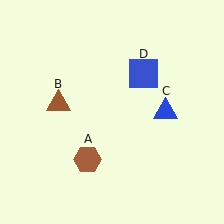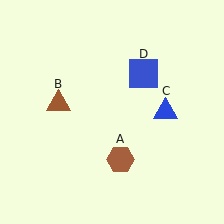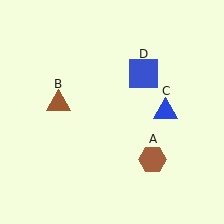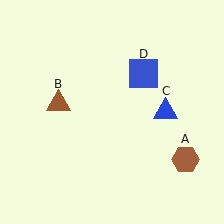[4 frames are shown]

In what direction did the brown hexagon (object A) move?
The brown hexagon (object A) moved right.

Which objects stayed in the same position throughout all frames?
Brown triangle (object B) and blue triangle (object C) and blue square (object D) remained stationary.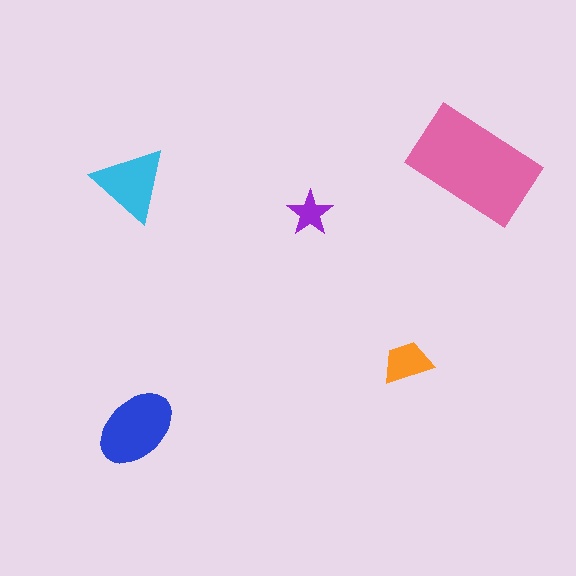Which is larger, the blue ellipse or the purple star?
The blue ellipse.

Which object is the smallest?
The purple star.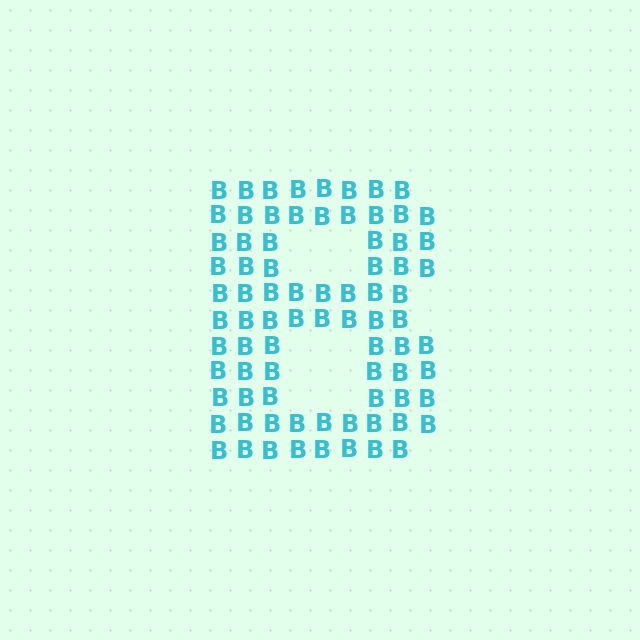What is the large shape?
The large shape is the letter B.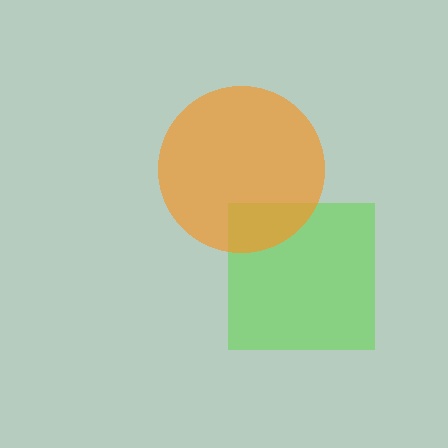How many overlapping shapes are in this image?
There are 2 overlapping shapes in the image.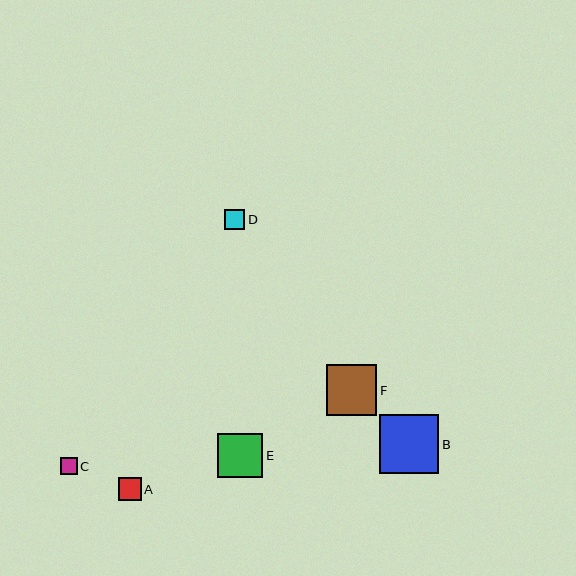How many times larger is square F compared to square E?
Square F is approximately 1.1 times the size of square E.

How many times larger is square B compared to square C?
Square B is approximately 3.5 times the size of square C.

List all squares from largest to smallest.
From largest to smallest: B, F, E, A, D, C.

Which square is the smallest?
Square C is the smallest with a size of approximately 17 pixels.